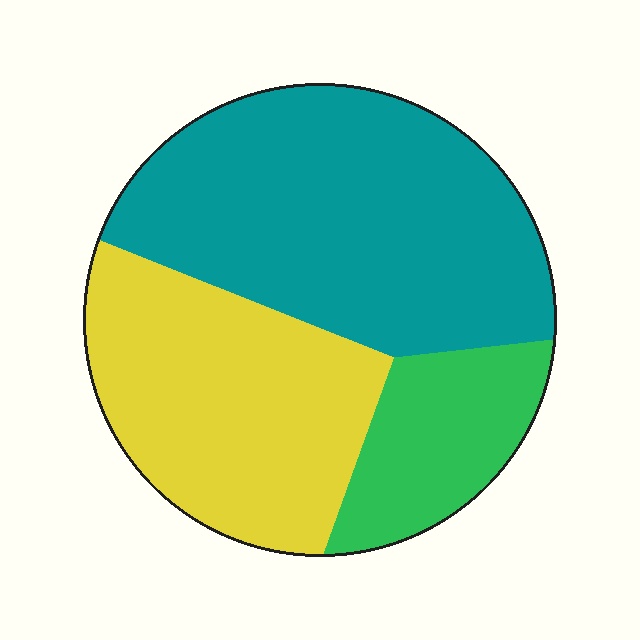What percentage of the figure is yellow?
Yellow covers about 35% of the figure.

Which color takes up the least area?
Green, at roughly 15%.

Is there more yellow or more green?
Yellow.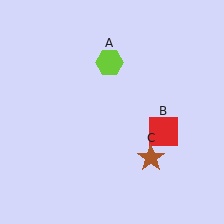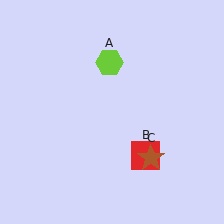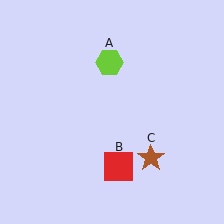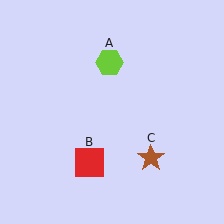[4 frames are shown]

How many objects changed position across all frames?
1 object changed position: red square (object B).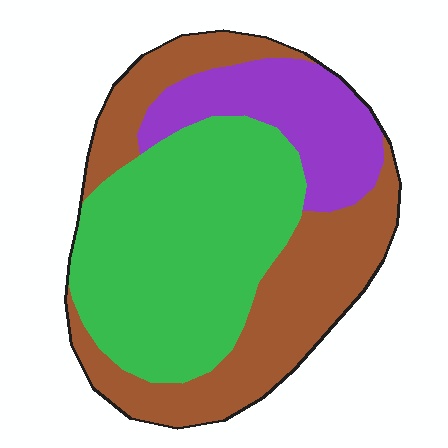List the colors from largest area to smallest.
From largest to smallest: green, brown, purple.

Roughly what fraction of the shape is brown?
Brown covers 36% of the shape.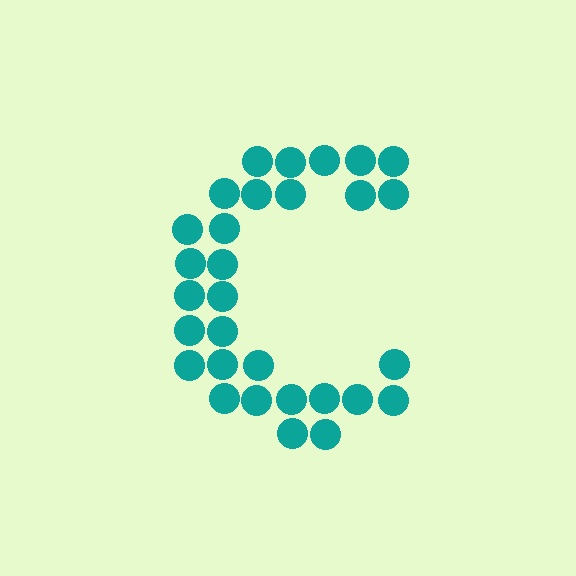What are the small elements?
The small elements are circles.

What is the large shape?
The large shape is the letter C.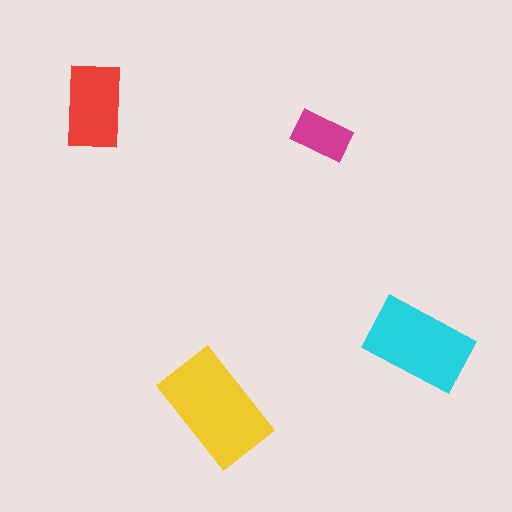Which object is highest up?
The red rectangle is topmost.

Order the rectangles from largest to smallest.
the yellow one, the cyan one, the red one, the magenta one.